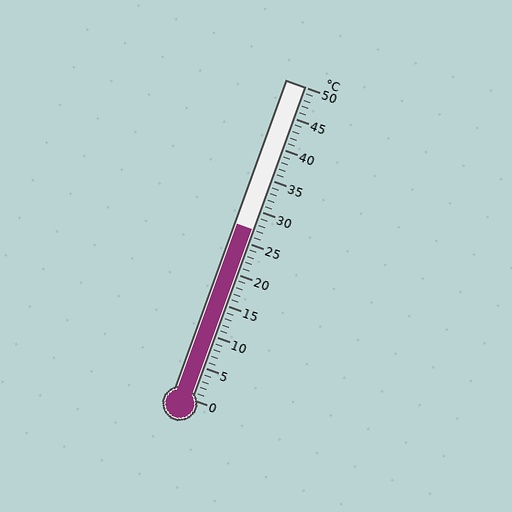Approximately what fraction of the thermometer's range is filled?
The thermometer is filled to approximately 55% of its range.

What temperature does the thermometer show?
The thermometer shows approximately 27°C.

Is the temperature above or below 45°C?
The temperature is below 45°C.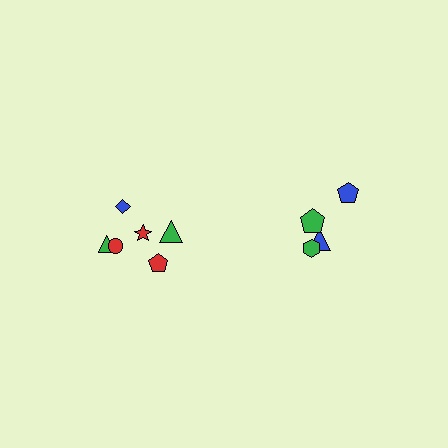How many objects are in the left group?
There are 6 objects.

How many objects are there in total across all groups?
There are 10 objects.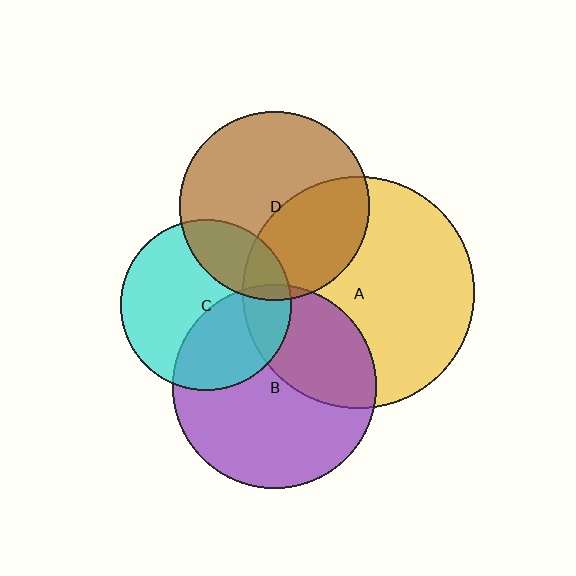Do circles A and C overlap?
Yes.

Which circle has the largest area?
Circle A (yellow).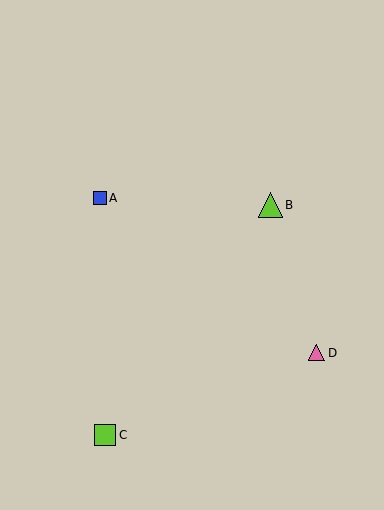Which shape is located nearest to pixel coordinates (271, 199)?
The lime triangle (labeled B) at (270, 205) is nearest to that location.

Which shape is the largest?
The lime triangle (labeled B) is the largest.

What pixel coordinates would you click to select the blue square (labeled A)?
Click at (100, 198) to select the blue square A.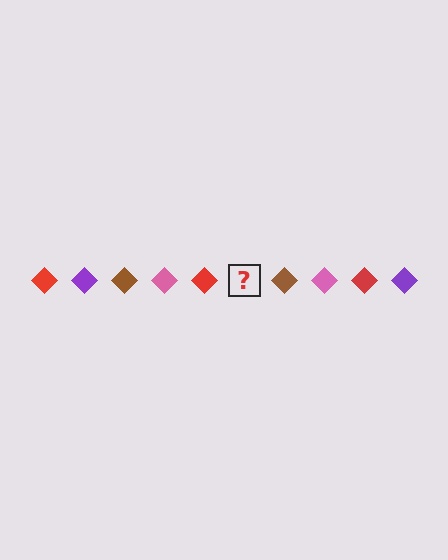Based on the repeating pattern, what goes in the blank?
The blank should be a purple diamond.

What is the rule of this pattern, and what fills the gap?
The rule is that the pattern cycles through red, purple, brown, pink diamonds. The gap should be filled with a purple diamond.